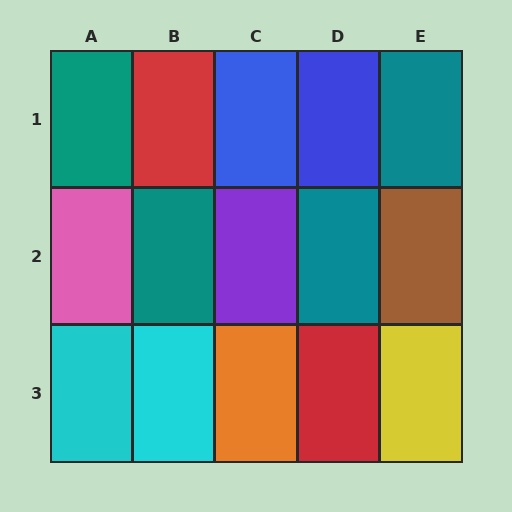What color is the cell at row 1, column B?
Red.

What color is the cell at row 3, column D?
Red.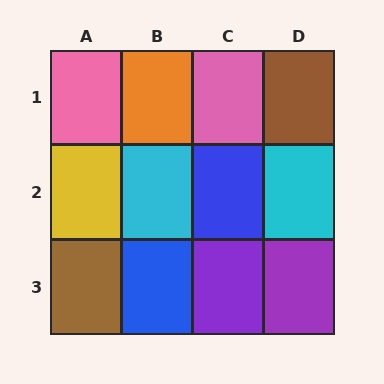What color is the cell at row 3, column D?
Purple.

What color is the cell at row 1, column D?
Brown.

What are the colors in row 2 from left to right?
Yellow, cyan, blue, cyan.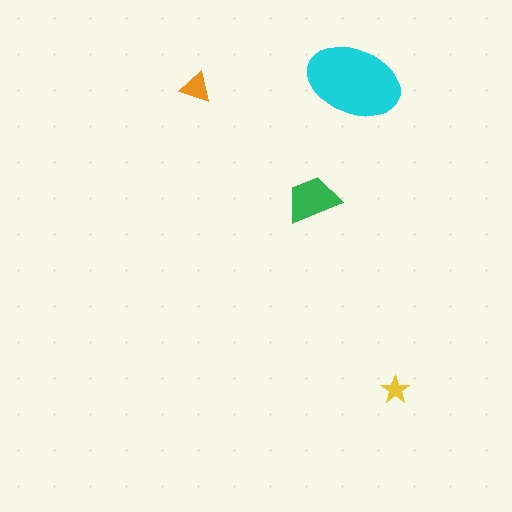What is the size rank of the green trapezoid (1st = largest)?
2nd.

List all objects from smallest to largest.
The yellow star, the orange triangle, the green trapezoid, the cyan ellipse.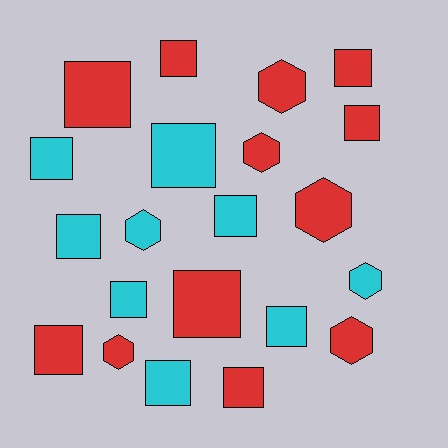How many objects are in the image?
There are 21 objects.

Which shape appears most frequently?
Square, with 14 objects.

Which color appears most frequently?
Red, with 12 objects.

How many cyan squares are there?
There are 7 cyan squares.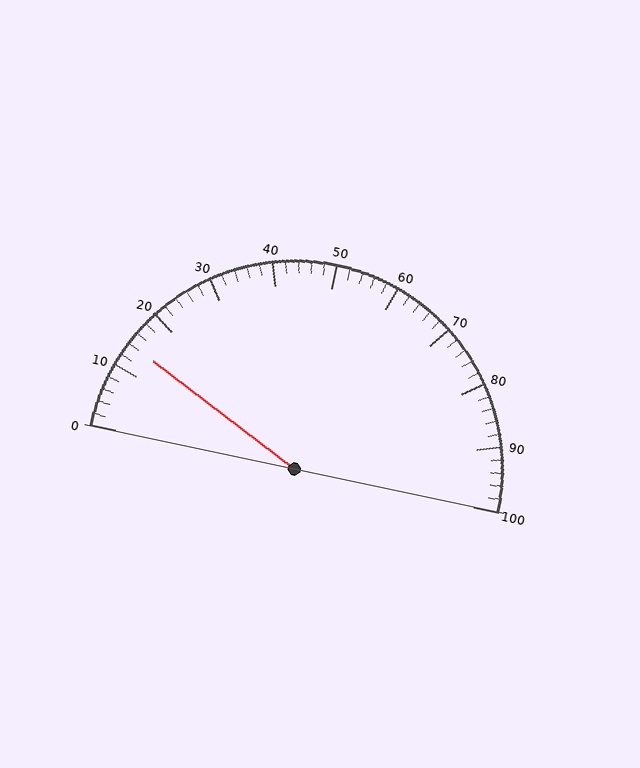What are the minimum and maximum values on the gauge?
The gauge ranges from 0 to 100.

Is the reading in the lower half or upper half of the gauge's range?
The reading is in the lower half of the range (0 to 100).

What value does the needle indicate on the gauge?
The needle indicates approximately 14.